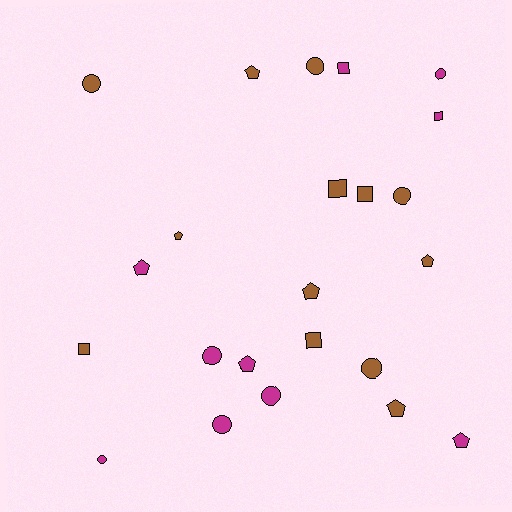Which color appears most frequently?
Brown, with 13 objects.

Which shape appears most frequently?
Circle, with 9 objects.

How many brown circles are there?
There are 4 brown circles.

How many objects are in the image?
There are 23 objects.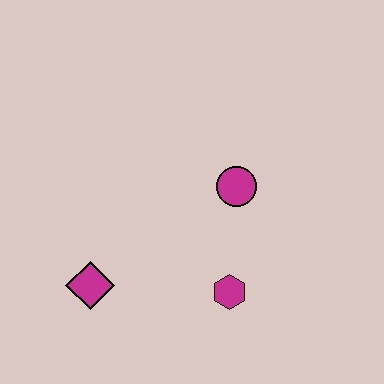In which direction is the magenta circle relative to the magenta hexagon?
The magenta circle is above the magenta hexagon.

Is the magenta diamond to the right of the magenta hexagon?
No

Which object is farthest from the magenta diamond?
The magenta circle is farthest from the magenta diamond.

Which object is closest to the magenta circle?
The magenta hexagon is closest to the magenta circle.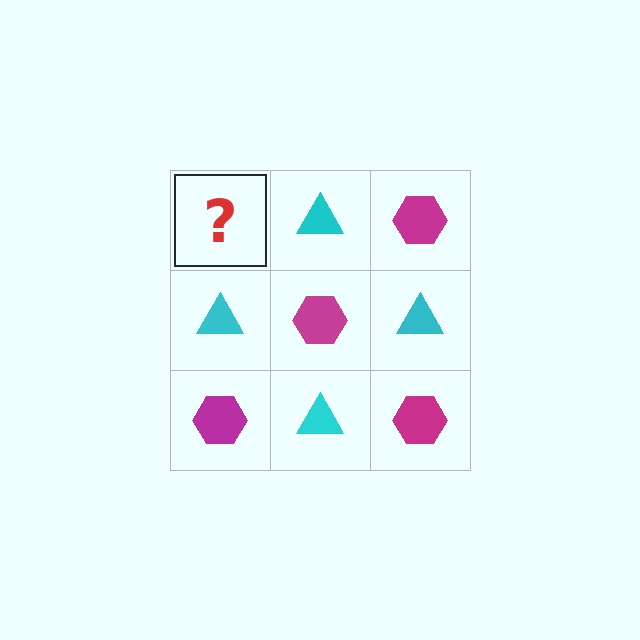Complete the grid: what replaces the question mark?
The question mark should be replaced with a magenta hexagon.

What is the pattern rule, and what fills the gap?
The rule is that it alternates magenta hexagon and cyan triangle in a checkerboard pattern. The gap should be filled with a magenta hexagon.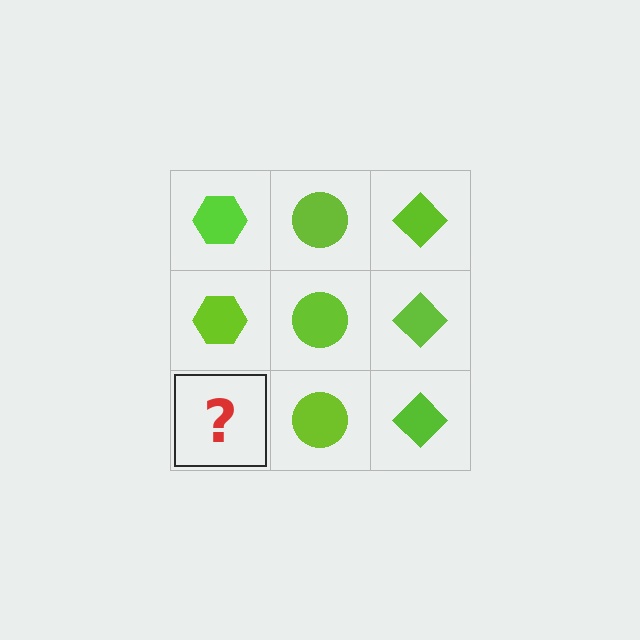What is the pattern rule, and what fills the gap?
The rule is that each column has a consistent shape. The gap should be filled with a lime hexagon.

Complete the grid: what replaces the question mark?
The question mark should be replaced with a lime hexagon.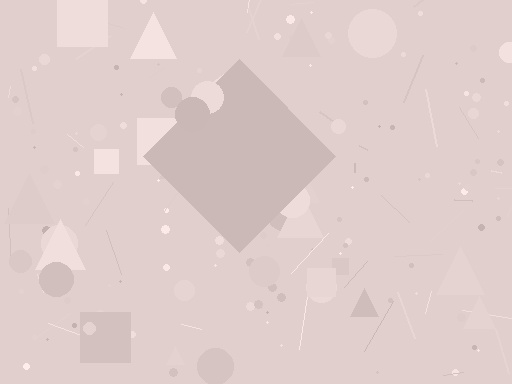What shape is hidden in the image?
A diamond is hidden in the image.